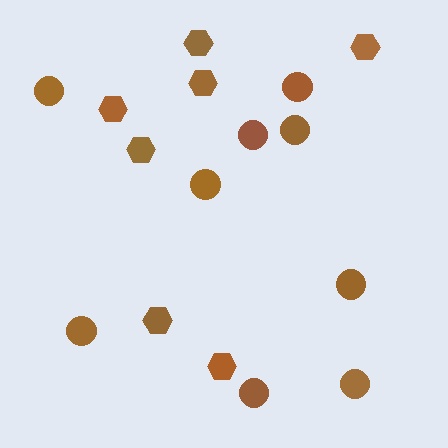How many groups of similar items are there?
There are 2 groups: one group of hexagons (7) and one group of circles (9).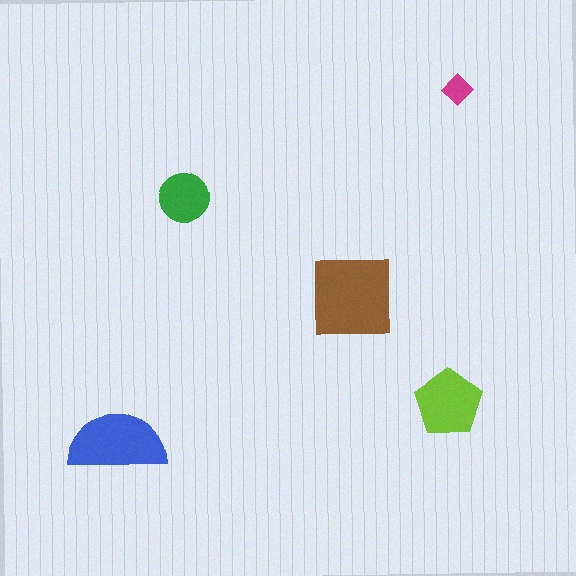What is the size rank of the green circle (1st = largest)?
4th.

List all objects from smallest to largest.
The magenta diamond, the green circle, the lime pentagon, the blue semicircle, the brown square.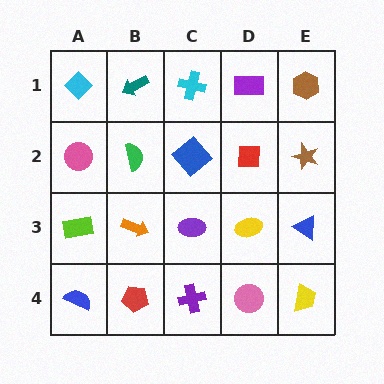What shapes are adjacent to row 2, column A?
A cyan diamond (row 1, column A), a lime rectangle (row 3, column A), a green semicircle (row 2, column B).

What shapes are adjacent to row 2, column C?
A cyan cross (row 1, column C), a purple ellipse (row 3, column C), a green semicircle (row 2, column B), a red square (row 2, column D).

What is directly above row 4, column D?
A yellow ellipse.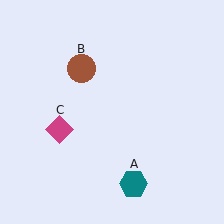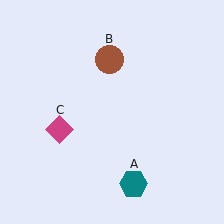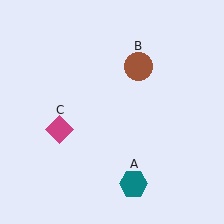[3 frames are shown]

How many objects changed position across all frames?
1 object changed position: brown circle (object B).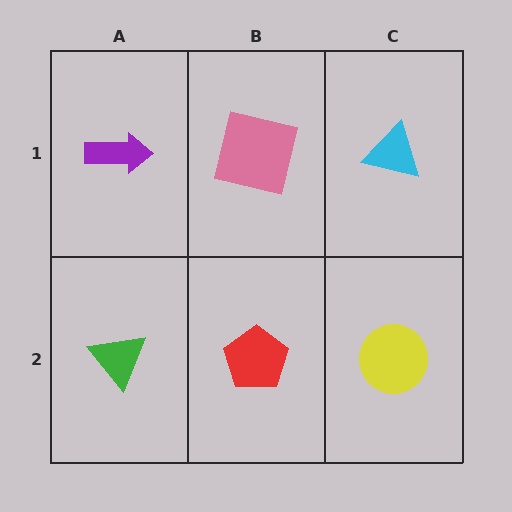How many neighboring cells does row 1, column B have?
3.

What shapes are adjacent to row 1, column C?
A yellow circle (row 2, column C), a pink square (row 1, column B).